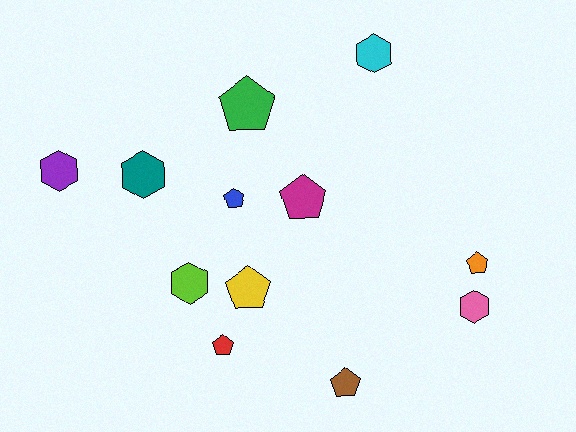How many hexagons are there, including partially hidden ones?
There are 5 hexagons.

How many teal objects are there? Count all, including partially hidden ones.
There is 1 teal object.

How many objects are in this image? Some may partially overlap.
There are 12 objects.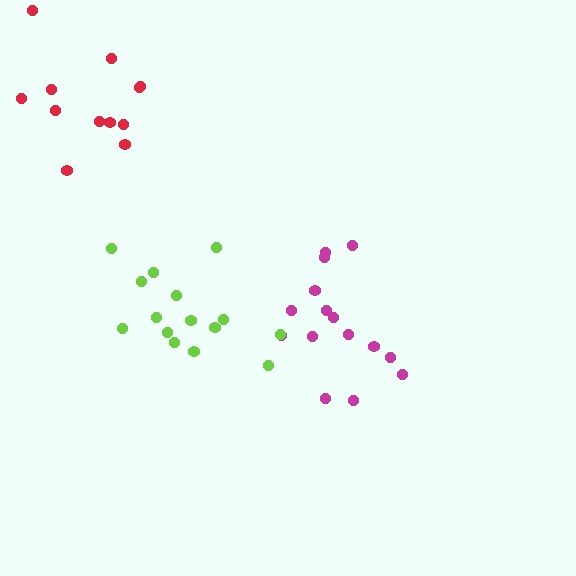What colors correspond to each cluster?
The clusters are colored: magenta, lime, red.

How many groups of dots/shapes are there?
There are 3 groups.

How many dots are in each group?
Group 1: 15 dots, Group 2: 15 dots, Group 3: 12 dots (42 total).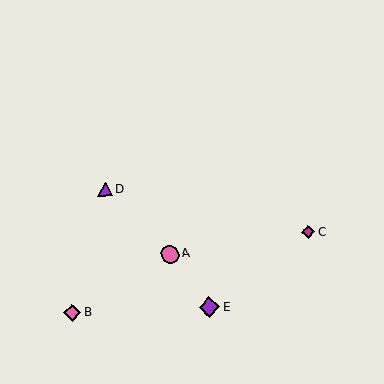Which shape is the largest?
The purple diamond (labeled E) is the largest.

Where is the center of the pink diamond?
The center of the pink diamond is at (72, 313).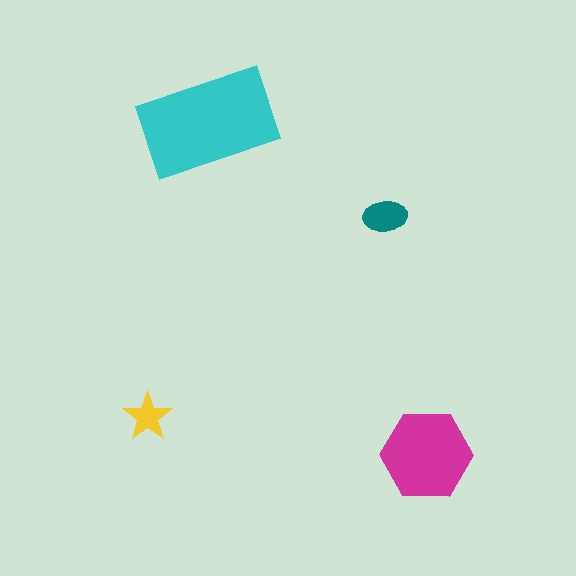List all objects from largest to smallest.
The cyan rectangle, the magenta hexagon, the teal ellipse, the yellow star.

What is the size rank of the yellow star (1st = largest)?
4th.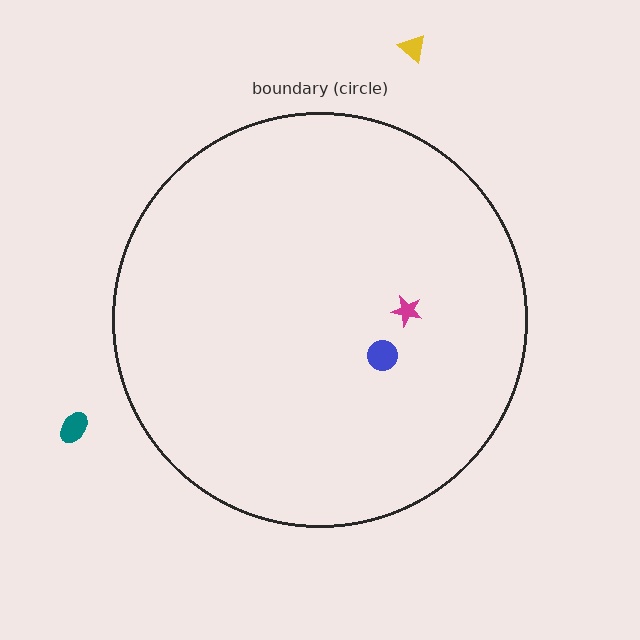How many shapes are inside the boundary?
2 inside, 2 outside.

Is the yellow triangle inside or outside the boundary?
Outside.